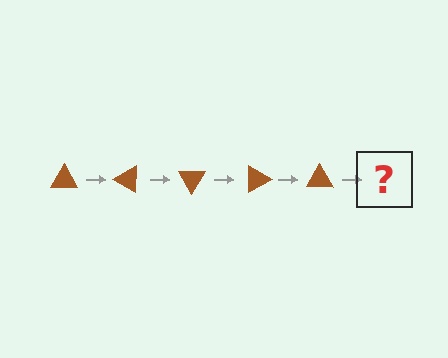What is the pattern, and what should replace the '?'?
The pattern is that the triangle rotates 30 degrees each step. The '?' should be a brown triangle rotated 150 degrees.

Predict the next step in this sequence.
The next step is a brown triangle rotated 150 degrees.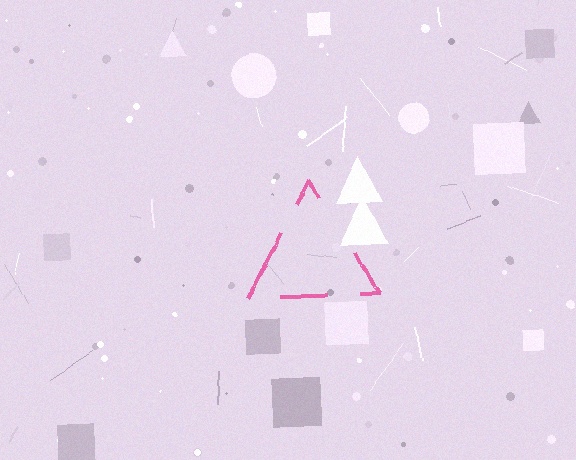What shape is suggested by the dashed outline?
The dashed outline suggests a triangle.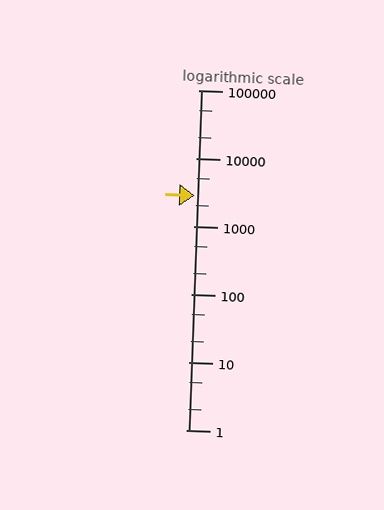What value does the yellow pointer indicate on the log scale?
The pointer indicates approximately 2800.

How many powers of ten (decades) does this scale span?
The scale spans 5 decades, from 1 to 100000.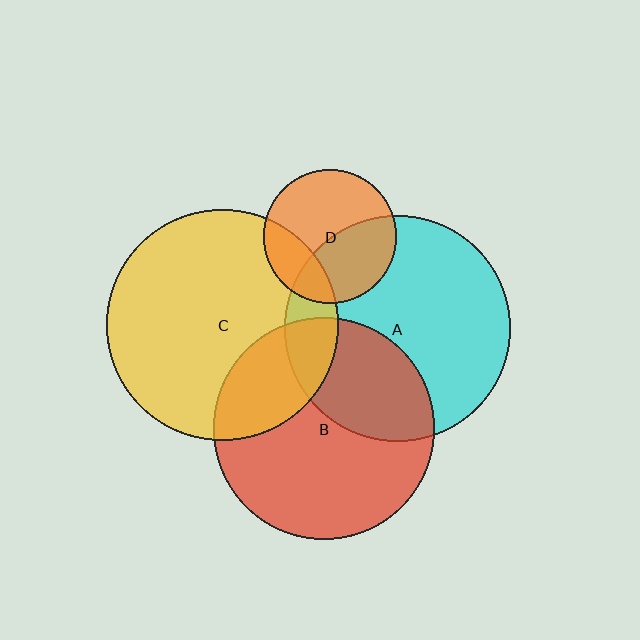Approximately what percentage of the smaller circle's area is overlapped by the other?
Approximately 35%.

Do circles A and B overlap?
Yes.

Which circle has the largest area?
Circle C (yellow).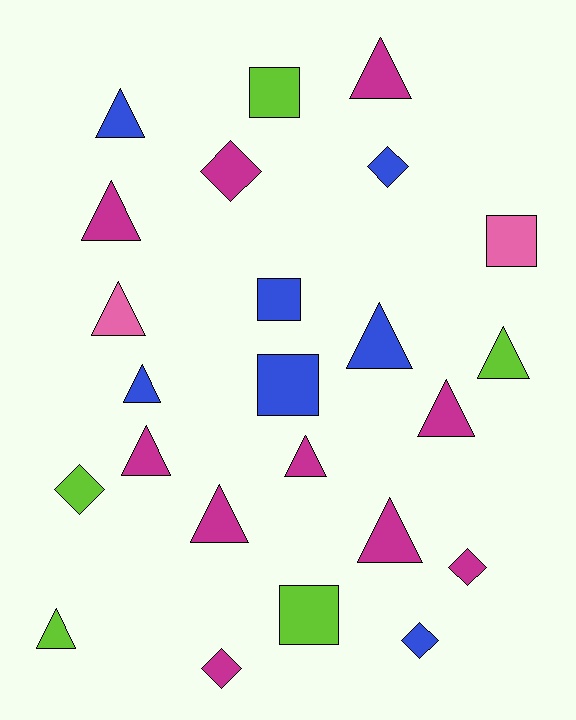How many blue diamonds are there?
There are 2 blue diamonds.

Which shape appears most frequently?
Triangle, with 13 objects.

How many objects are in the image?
There are 24 objects.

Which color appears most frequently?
Magenta, with 10 objects.